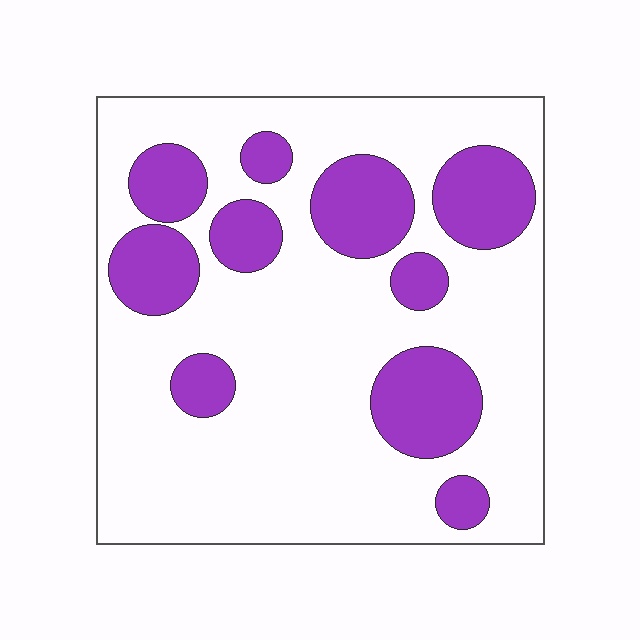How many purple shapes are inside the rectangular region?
10.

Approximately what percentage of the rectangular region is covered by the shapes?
Approximately 25%.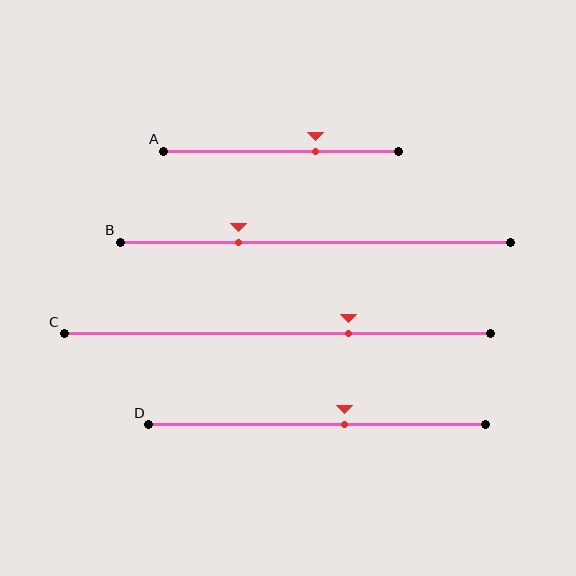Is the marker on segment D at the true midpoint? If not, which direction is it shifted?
No, the marker on segment D is shifted to the right by about 8% of the segment length.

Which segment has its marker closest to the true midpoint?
Segment D has its marker closest to the true midpoint.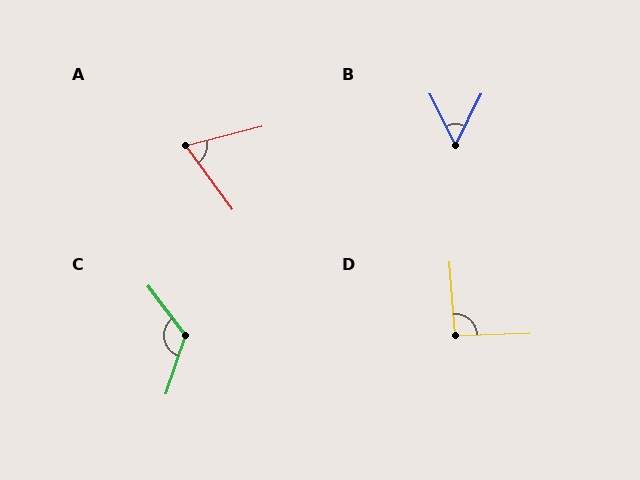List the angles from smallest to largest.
B (52°), A (68°), D (92°), C (125°).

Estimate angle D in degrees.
Approximately 92 degrees.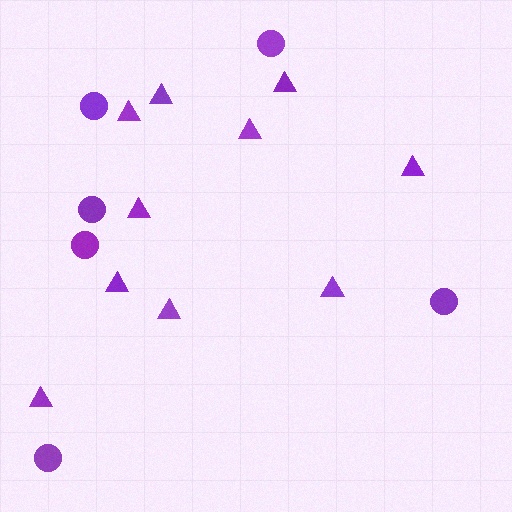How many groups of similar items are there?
There are 2 groups: one group of triangles (10) and one group of circles (6).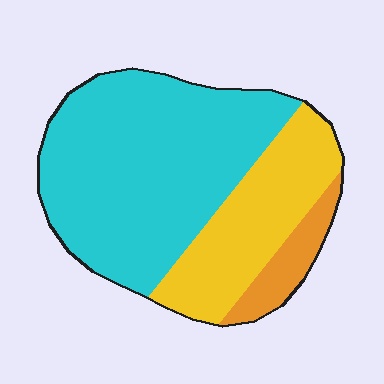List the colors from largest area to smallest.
From largest to smallest: cyan, yellow, orange.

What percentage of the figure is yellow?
Yellow takes up about one quarter (1/4) of the figure.